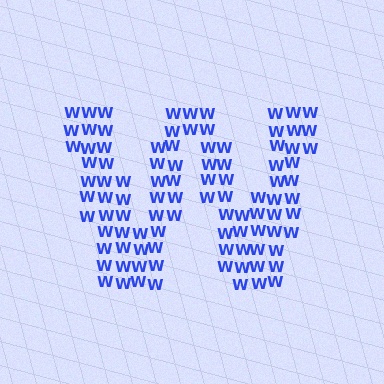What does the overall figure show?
The overall figure shows the letter W.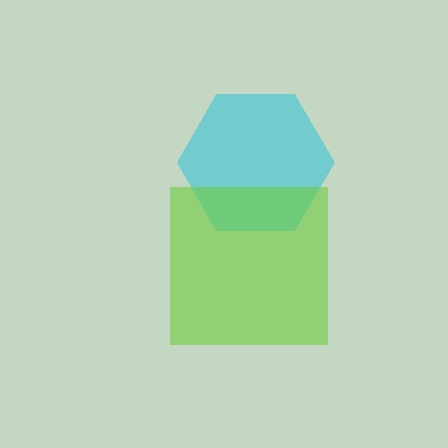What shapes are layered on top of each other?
The layered shapes are: a cyan hexagon, a lime square.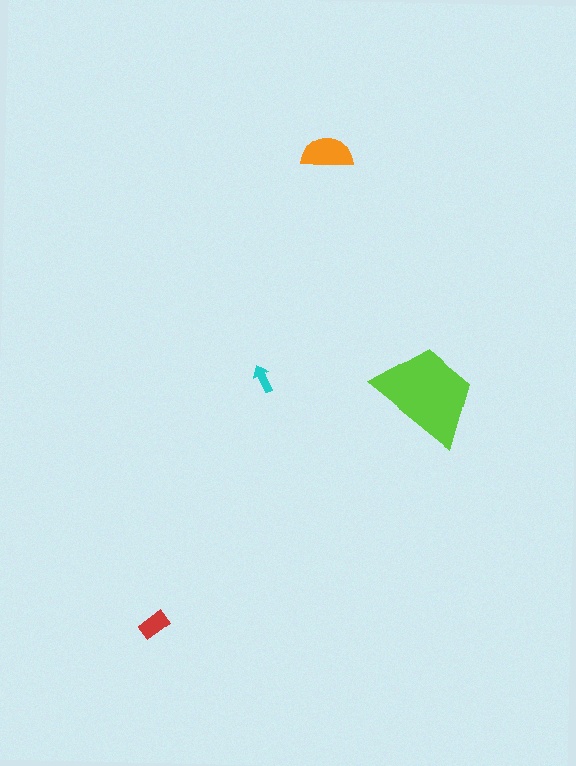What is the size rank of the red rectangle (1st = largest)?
3rd.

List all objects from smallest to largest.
The cyan arrow, the red rectangle, the orange semicircle, the lime trapezoid.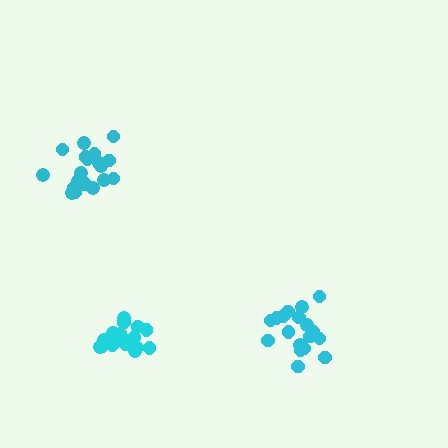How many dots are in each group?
Group 1: 18 dots, Group 2: 19 dots, Group 3: 21 dots (58 total).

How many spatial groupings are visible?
There are 3 spatial groupings.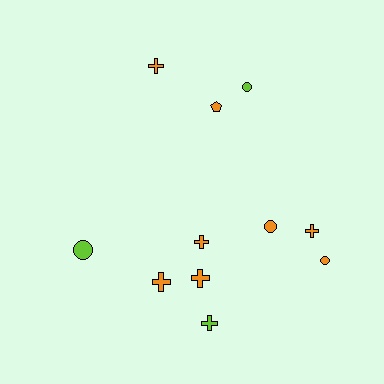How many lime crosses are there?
There is 1 lime cross.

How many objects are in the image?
There are 11 objects.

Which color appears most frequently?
Orange, with 8 objects.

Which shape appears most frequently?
Cross, with 6 objects.